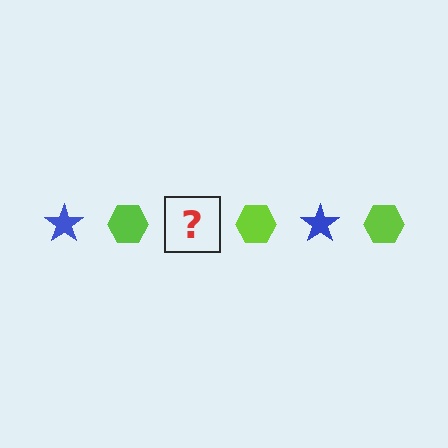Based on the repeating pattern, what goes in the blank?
The blank should be a blue star.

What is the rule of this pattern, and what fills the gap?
The rule is that the pattern alternates between blue star and lime hexagon. The gap should be filled with a blue star.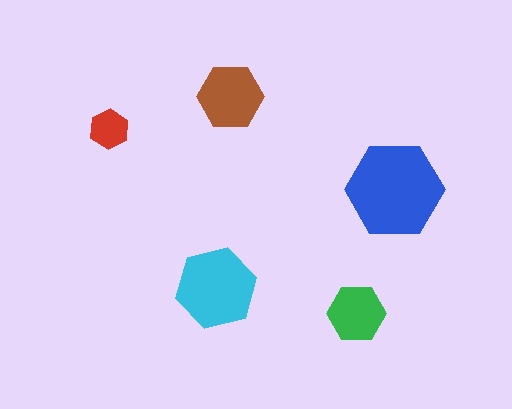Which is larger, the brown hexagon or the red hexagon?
The brown one.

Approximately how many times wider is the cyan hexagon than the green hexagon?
About 1.5 times wider.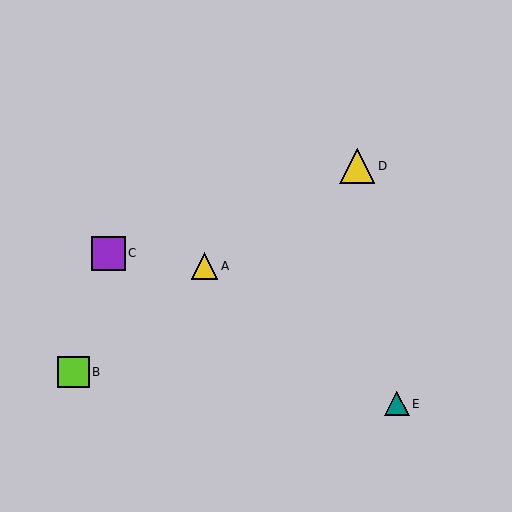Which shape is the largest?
The yellow triangle (labeled D) is the largest.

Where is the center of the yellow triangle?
The center of the yellow triangle is at (204, 266).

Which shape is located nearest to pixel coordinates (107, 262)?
The purple square (labeled C) at (108, 253) is nearest to that location.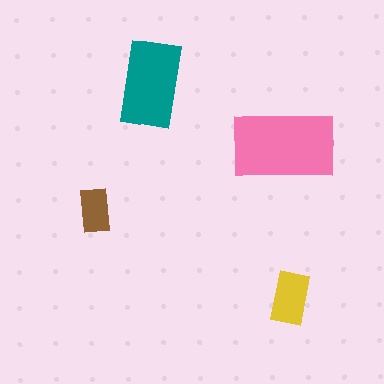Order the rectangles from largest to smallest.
the pink one, the teal one, the yellow one, the brown one.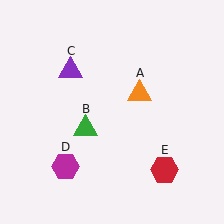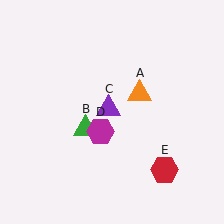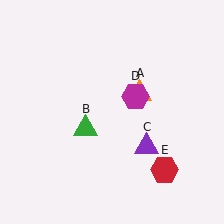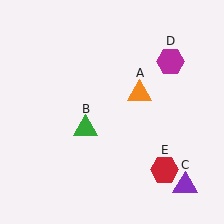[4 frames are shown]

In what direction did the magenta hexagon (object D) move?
The magenta hexagon (object D) moved up and to the right.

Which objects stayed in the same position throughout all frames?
Orange triangle (object A) and green triangle (object B) and red hexagon (object E) remained stationary.